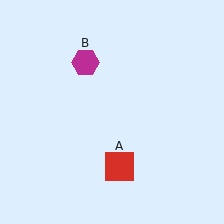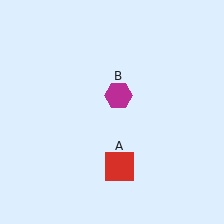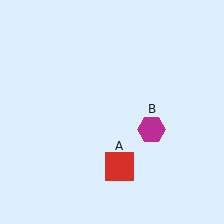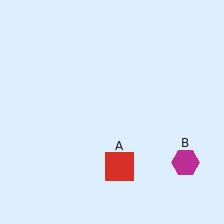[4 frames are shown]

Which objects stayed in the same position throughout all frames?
Red square (object A) remained stationary.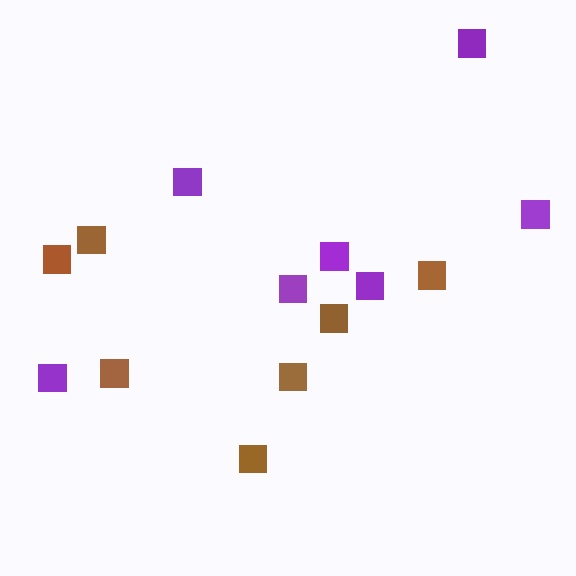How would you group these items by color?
There are 2 groups: one group of brown squares (7) and one group of purple squares (7).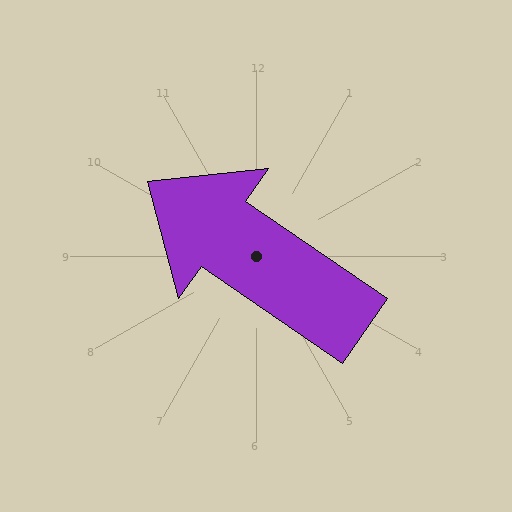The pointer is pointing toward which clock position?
Roughly 10 o'clock.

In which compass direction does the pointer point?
Northwest.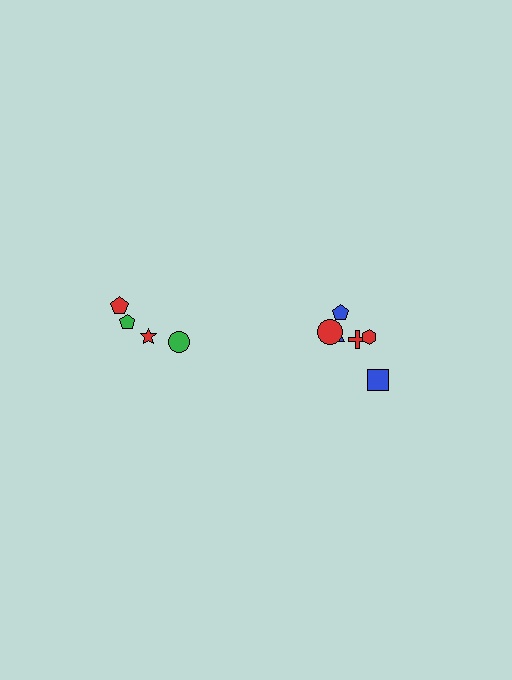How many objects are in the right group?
There are 6 objects.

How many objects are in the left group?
There are 4 objects.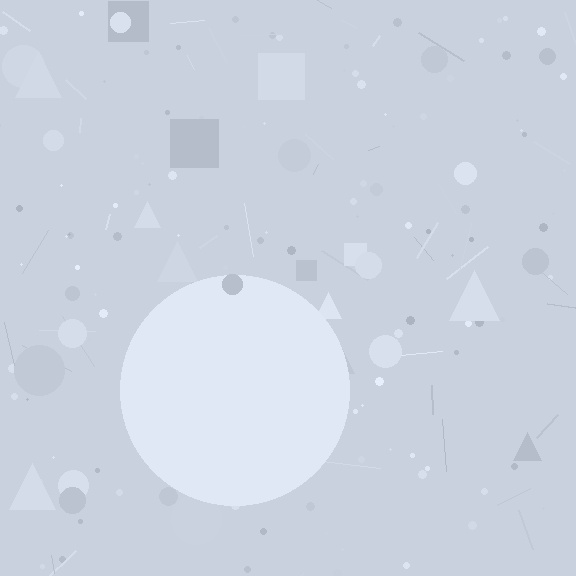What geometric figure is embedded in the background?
A circle is embedded in the background.